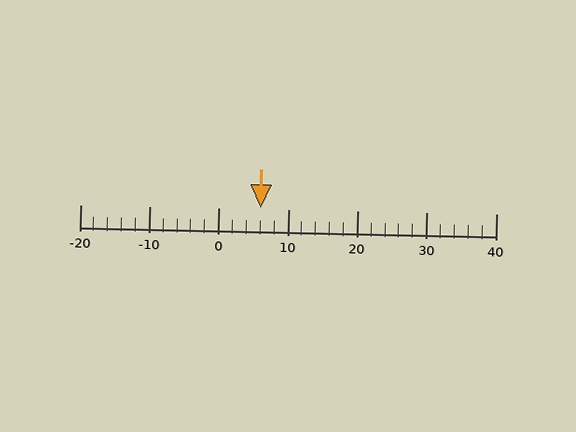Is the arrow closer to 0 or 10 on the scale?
The arrow is closer to 10.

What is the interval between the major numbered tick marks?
The major tick marks are spaced 10 units apart.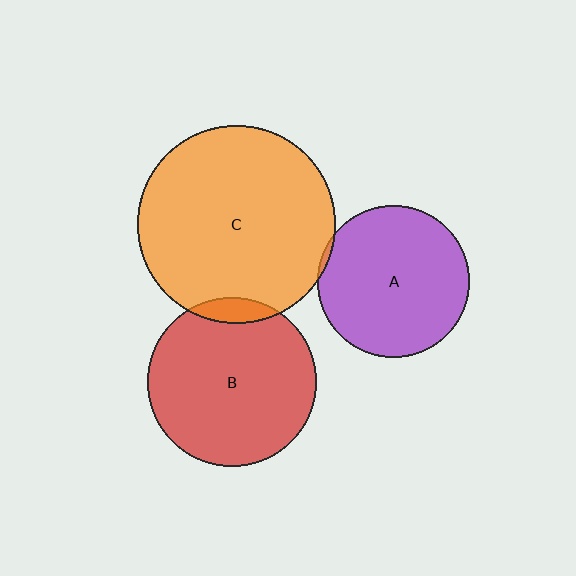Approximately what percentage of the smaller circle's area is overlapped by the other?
Approximately 5%.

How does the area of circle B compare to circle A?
Approximately 1.3 times.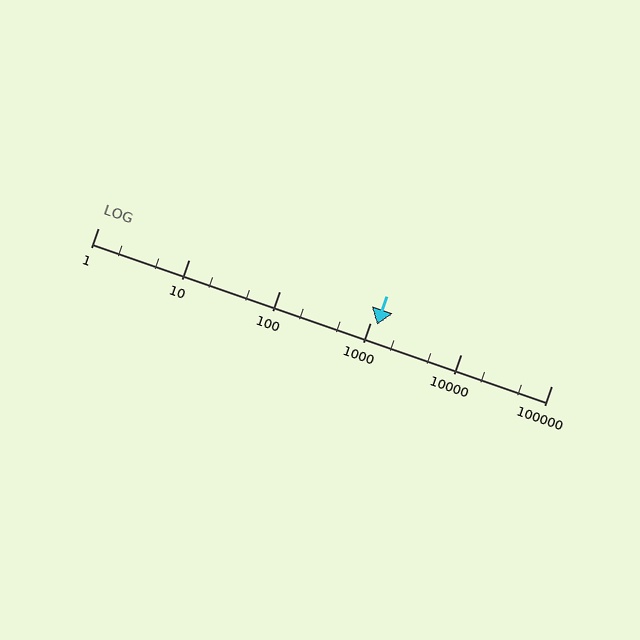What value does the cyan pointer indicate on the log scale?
The pointer indicates approximately 1200.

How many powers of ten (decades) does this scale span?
The scale spans 5 decades, from 1 to 100000.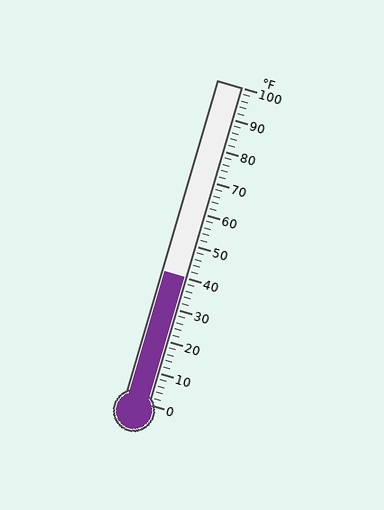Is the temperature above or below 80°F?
The temperature is below 80°F.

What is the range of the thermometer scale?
The thermometer scale ranges from 0°F to 100°F.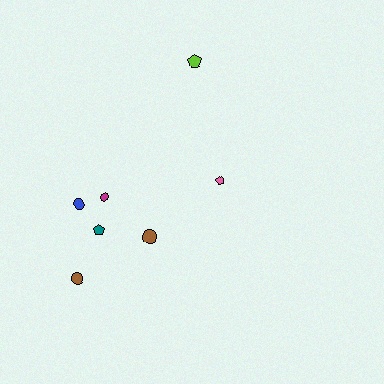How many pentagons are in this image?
There are 3 pentagons.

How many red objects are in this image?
There are no red objects.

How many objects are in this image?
There are 7 objects.